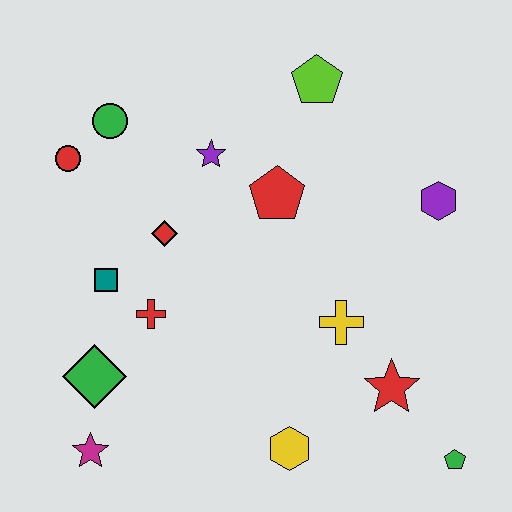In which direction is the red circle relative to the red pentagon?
The red circle is to the left of the red pentagon.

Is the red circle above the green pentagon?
Yes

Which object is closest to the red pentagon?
The purple star is closest to the red pentagon.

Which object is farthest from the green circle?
The green pentagon is farthest from the green circle.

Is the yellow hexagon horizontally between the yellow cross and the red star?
No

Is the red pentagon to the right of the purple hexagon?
No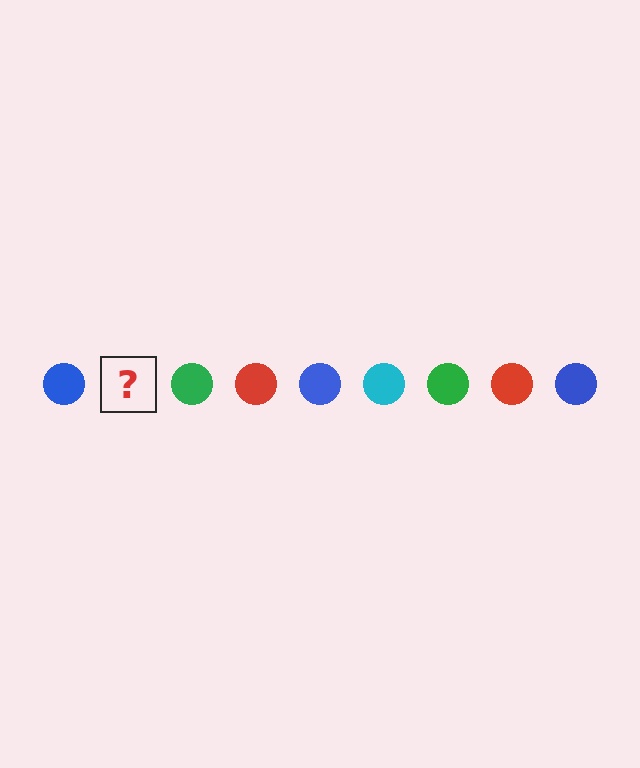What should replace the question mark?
The question mark should be replaced with a cyan circle.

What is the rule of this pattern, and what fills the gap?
The rule is that the pattern cycles through blue, cyan, green, red circles. The gap should be filled with a cyan circle.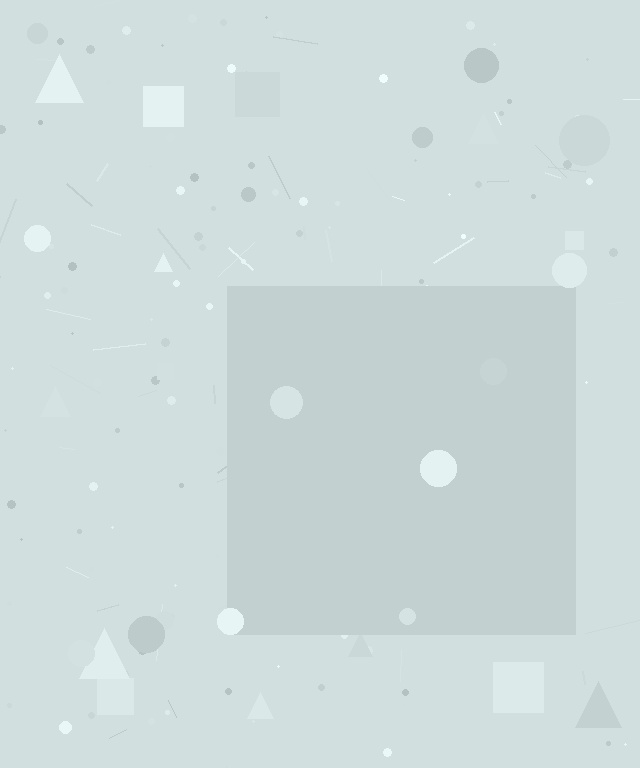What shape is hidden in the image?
A square is hidden in the image.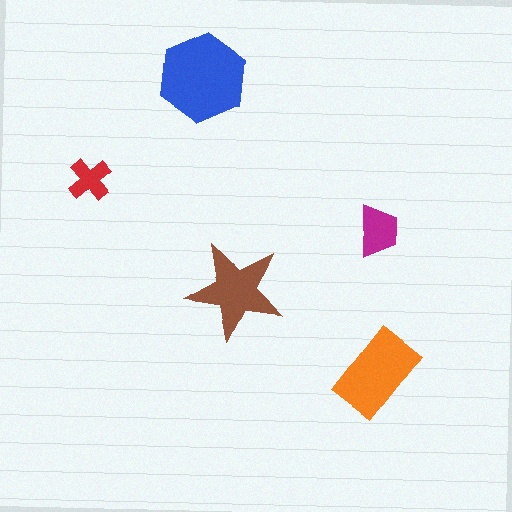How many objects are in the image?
There are 5 objects in the image.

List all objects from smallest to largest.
The red cross, the magenta trapezoid, the brown star, the orange rectangle, the blue hexagon.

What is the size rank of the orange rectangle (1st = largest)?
2nd.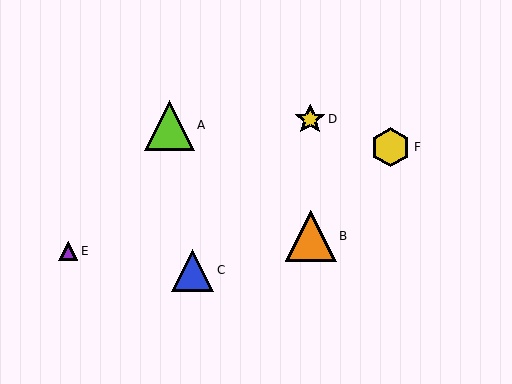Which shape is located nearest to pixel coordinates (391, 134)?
The yellow hexagon (labeled F) at (391, 147) is nearest to that location.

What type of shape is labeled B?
Shape B is an orange triangle.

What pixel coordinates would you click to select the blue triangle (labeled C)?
Click at (192, 270) to select the blue triangle C.